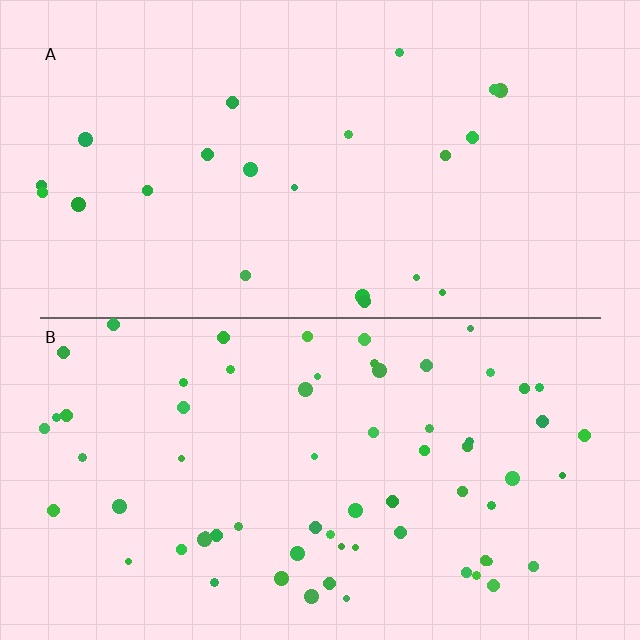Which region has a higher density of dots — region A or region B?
B (the bottom).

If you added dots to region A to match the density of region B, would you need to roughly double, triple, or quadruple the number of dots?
Approximately triple.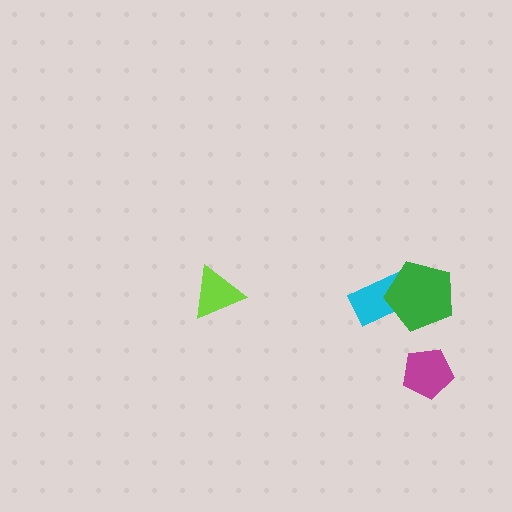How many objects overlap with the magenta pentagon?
0 objects overlap with the magenta pentagon.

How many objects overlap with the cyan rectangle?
1 object overlaps with the cyan rectangle.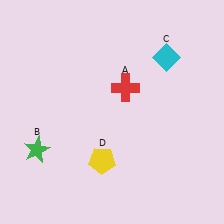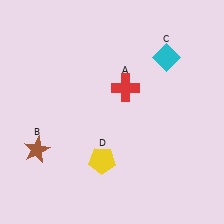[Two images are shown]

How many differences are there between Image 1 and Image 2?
There is 1 difference between the two images.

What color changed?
The star (B) changed from green in Image 1 to brown in Image 2.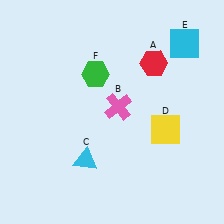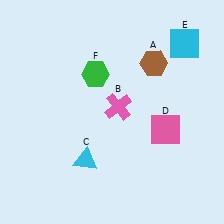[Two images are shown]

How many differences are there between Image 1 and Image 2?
There are 2 differences between the two images.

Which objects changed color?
A changed from red to brown. D changed from yellow to pink.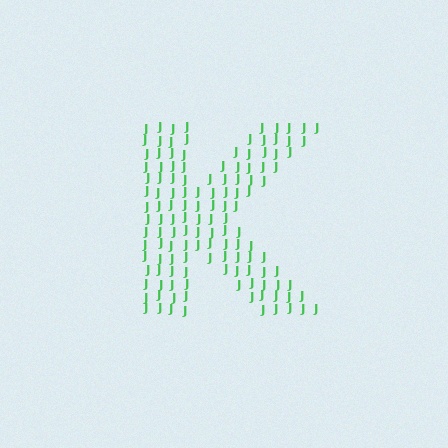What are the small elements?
The small elements are letter J's.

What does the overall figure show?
The overall figure shows the letter K.